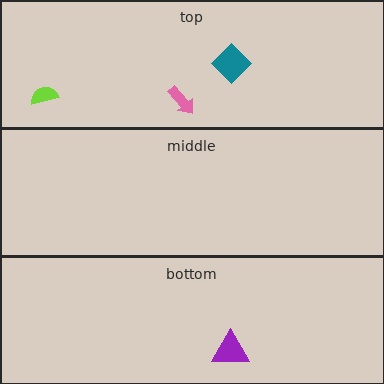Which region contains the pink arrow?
The top region.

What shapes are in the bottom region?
The purple triangle.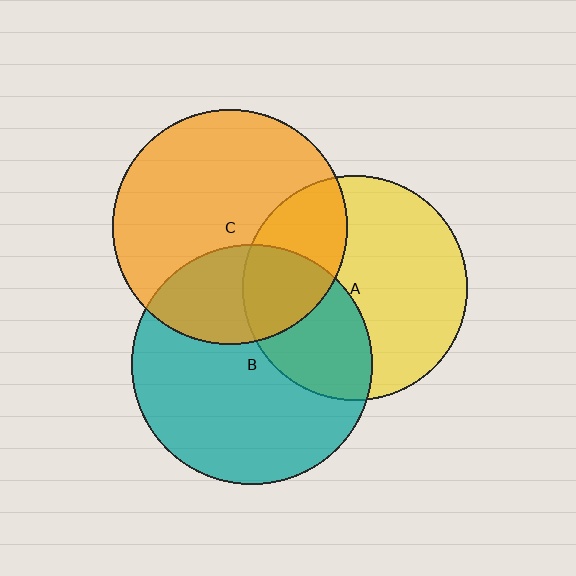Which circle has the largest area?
Circle B (teal).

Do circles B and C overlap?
Yes.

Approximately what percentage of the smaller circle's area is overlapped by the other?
Approximately 30%.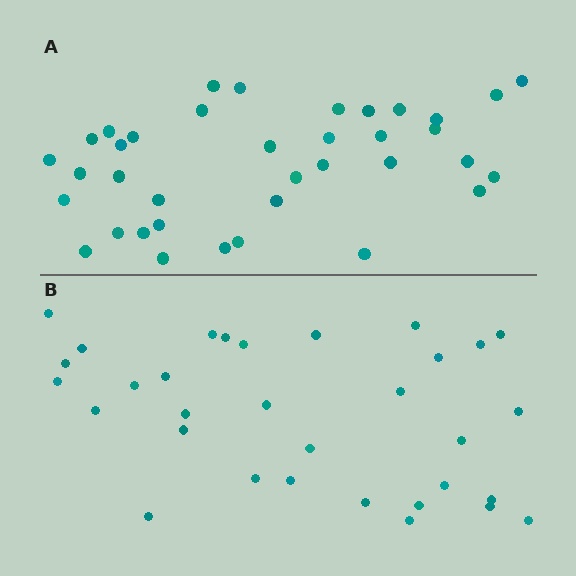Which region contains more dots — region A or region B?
Region A (the top region) has more dots.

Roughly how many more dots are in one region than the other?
Region A has about 5 more dots than region B.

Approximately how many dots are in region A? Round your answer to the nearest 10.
About 40 dots. (The exact count is 37, which rounds to 40.)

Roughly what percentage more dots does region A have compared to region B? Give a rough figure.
About 15% more.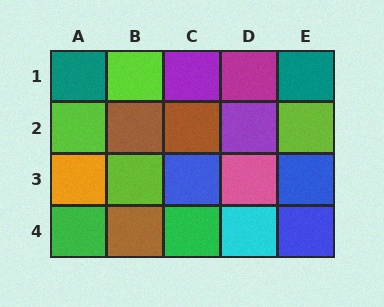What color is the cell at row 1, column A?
Teal.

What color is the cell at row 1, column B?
Lime.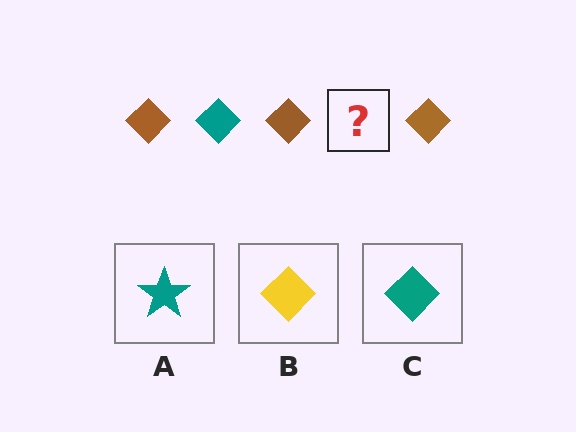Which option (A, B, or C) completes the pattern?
C.